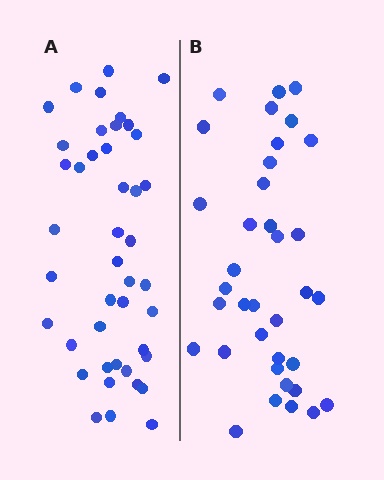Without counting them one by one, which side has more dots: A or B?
Region A (the left region) has more dots.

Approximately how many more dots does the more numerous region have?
Region A has roughly 8 or so more dots than region B.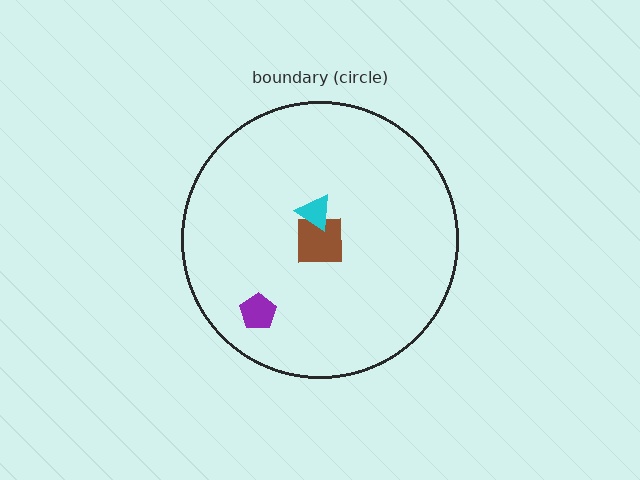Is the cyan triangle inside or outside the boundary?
Inside.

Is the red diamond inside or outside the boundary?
Inside.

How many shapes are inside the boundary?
4 inside, 0 outside.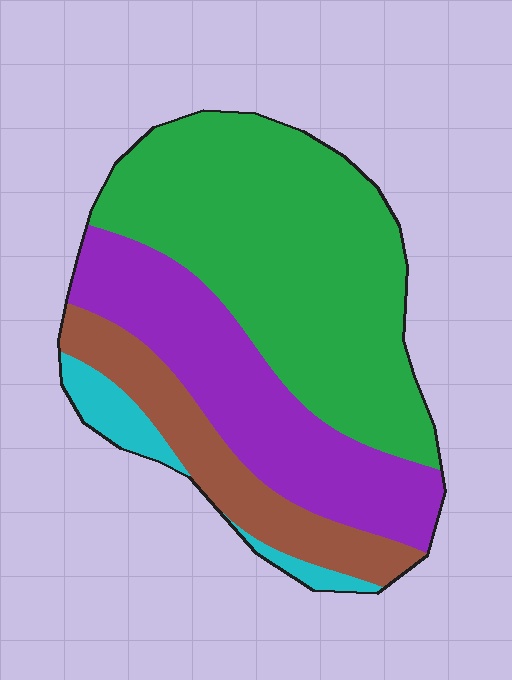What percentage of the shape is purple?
Purple covers about 30% of the shape.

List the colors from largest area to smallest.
From largest to smallest: green, purple, brown, cyan.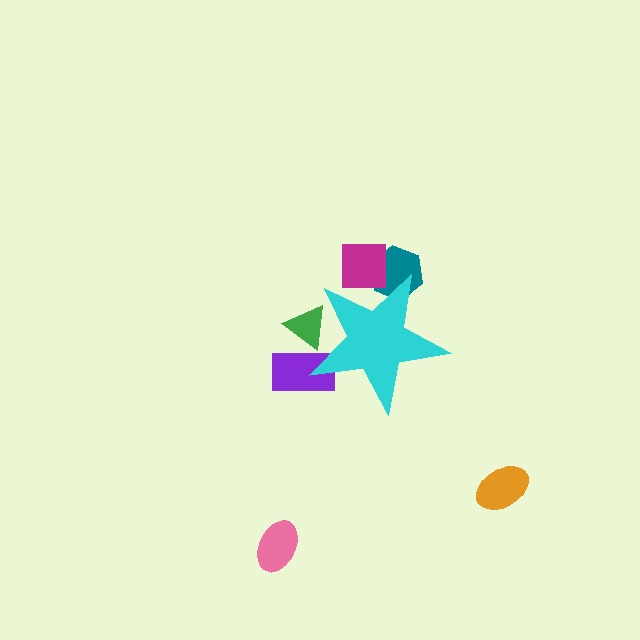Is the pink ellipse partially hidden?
No, the pink ellipse is fully visible.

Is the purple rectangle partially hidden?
Yes, the purple rectangle is partially hidden behind the cyan star.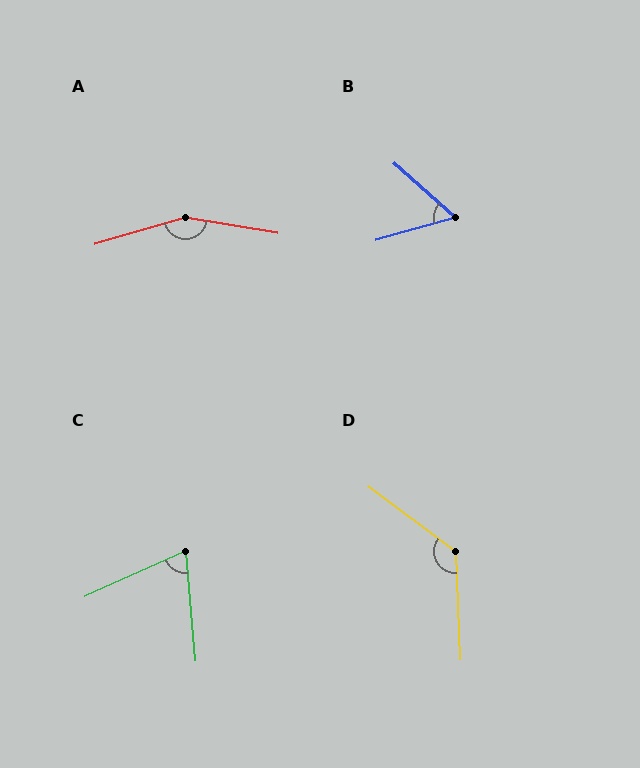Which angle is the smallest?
B, at approximately 57 degrees.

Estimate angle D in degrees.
Approximately 129 degrees.